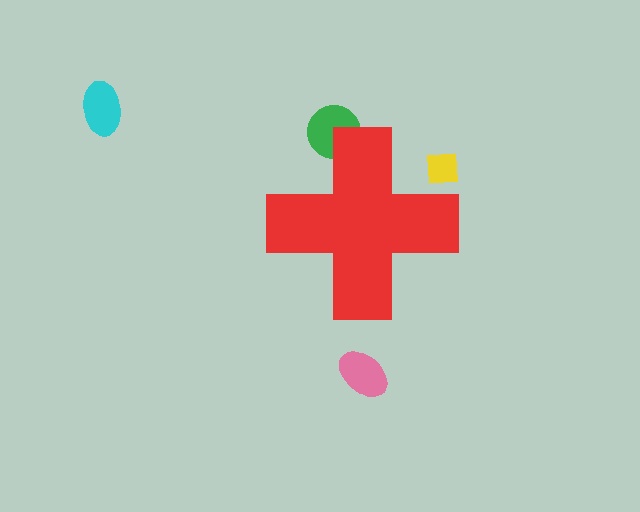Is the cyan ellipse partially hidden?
No, the cyan ellipse is fully visible.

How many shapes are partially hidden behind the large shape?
2 shapes are partially hidden.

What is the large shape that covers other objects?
A red cross.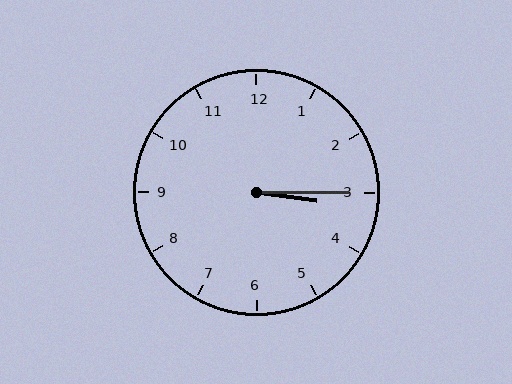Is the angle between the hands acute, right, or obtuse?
It is acute.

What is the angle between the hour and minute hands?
Approximately 8 degrees.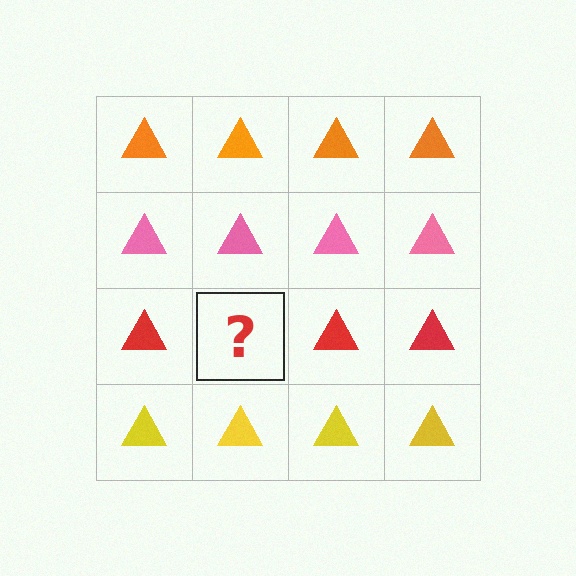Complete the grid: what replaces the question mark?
The question mark should be replaced with a red triangle.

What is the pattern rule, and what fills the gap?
The rule is that each row has a consistent color. The gap should be filled with a red triangle.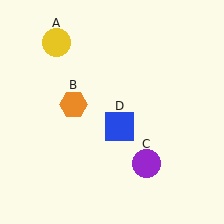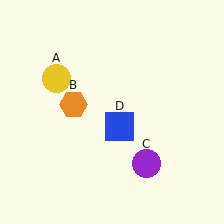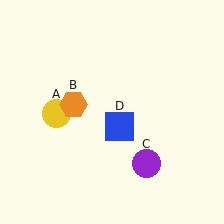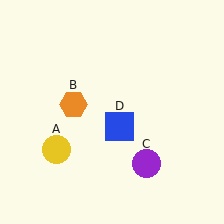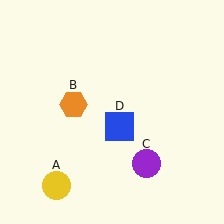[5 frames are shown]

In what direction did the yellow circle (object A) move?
The yellow circle (object A) moved down.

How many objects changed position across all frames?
1 object changed position: yellow circle (object A).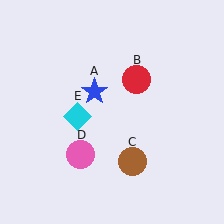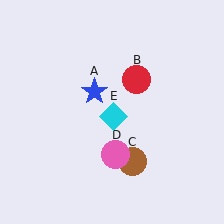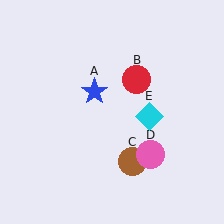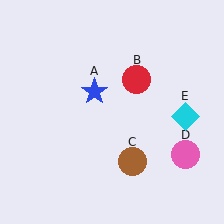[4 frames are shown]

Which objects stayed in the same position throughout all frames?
Blue star (object A) and red circle (object B) and brown circle (object C) remained stationary.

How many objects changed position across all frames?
2 objects changed position: pink circle (object D), cyan diamond (object E).